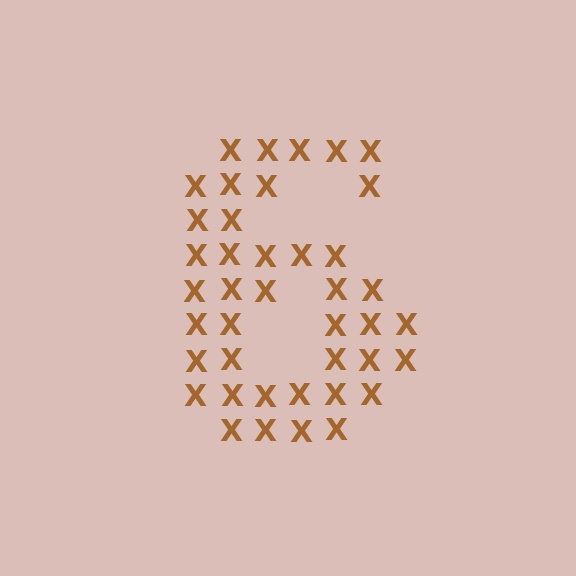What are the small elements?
The small elements are letter X's.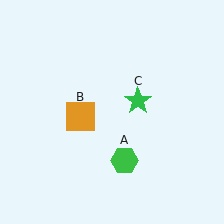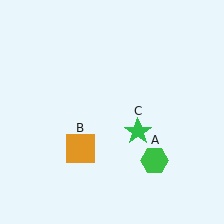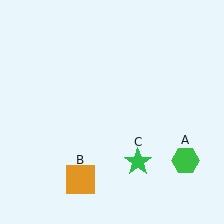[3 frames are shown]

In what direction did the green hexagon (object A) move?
The green hexagon (object A) moved right.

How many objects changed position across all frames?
3 objects changed position: green hexagon (object A), orange square (object B), green star (object C).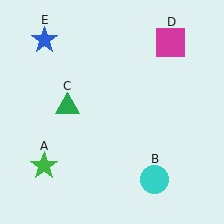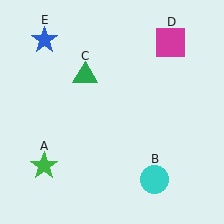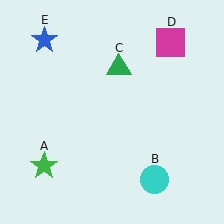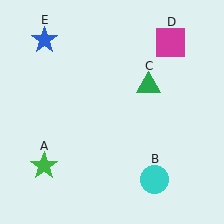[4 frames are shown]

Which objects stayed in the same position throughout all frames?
Green star (object A) and cyan circle (object B) and magenta square (object D) and blue star (object E) remained stationary.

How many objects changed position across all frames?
1 object changed position: green triangle (object C).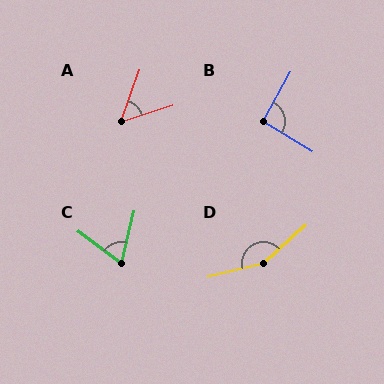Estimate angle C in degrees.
Approximately 66 degrees.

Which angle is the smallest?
A, at approximately 53 degrees.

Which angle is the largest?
D, at approximately 151 degrees.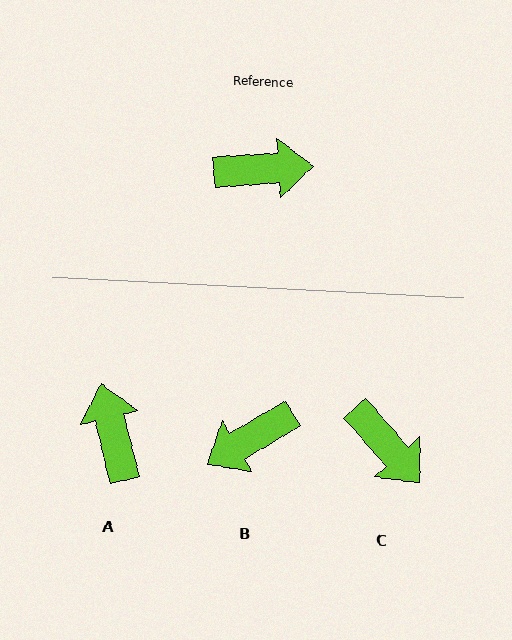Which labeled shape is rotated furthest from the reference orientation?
B, about 153 degrees away.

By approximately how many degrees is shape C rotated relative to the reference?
Approximately 52 degrees clockwise.